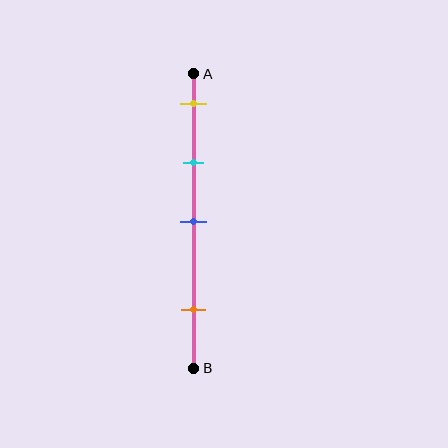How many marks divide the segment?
There are 4 marks dividing the segment.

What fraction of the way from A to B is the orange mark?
The orange mark is approximately 80% (0.8) of the way from A to B.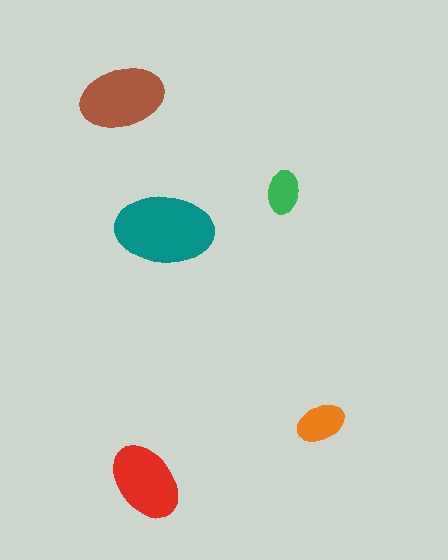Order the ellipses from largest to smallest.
the teal one, the brown one, the red one, the orange one, the green one.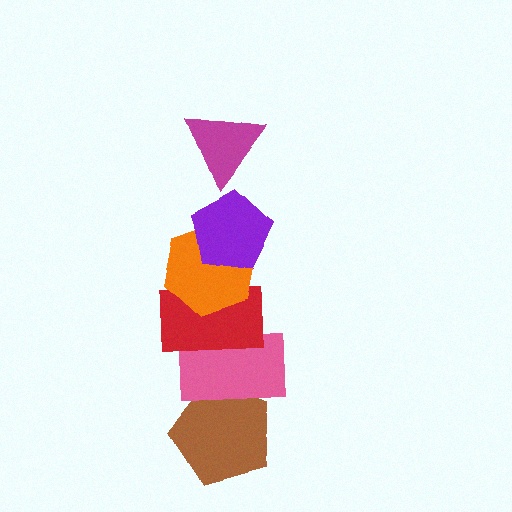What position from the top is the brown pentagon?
The brown pentagon is 6th from the top.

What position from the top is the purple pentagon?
The purple pentagon is 2nd from the top.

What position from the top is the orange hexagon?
The orange hexagon is 3rd from the top.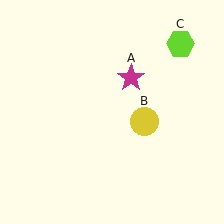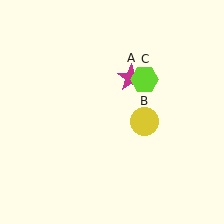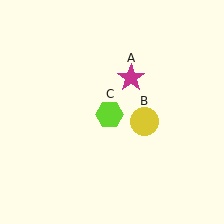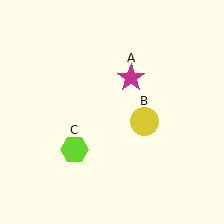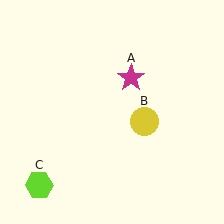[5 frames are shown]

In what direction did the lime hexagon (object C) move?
The lime hexagon (object C) moved down and to the left.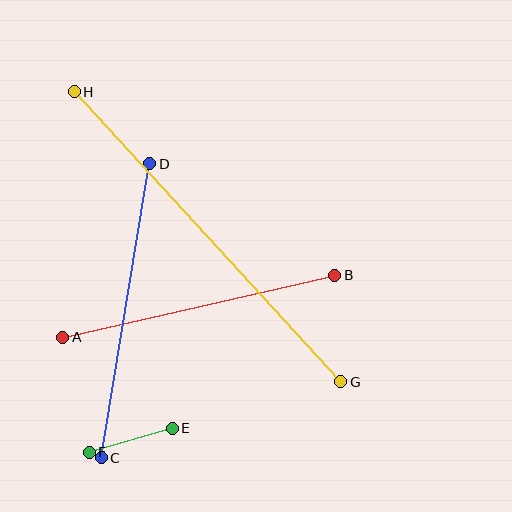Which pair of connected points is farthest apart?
Points G and H are farthest apart.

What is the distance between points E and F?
The distance is approximately 86 pixels.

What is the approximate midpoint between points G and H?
The midpoint is at approximately (207, 237) pixels.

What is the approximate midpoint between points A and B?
The midpoint is at approximately (199, 306) pixels.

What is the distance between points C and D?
The distance is approximately 298 pixels.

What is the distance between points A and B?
The distance is approximately 279 pixels.